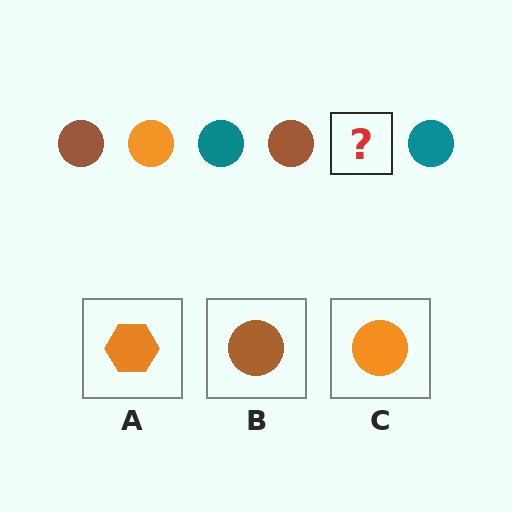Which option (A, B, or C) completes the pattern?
C.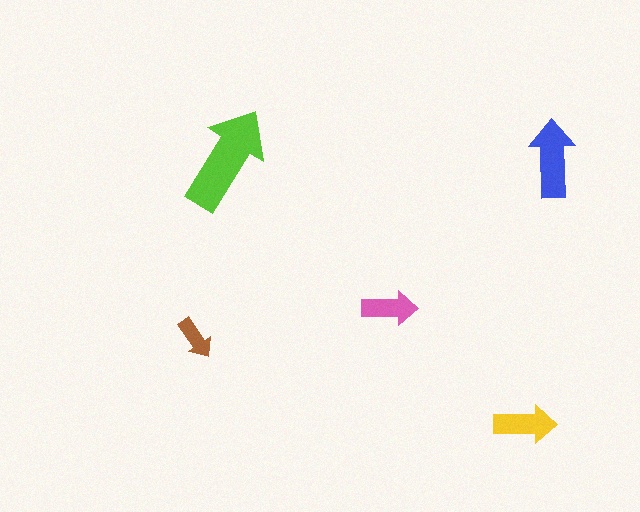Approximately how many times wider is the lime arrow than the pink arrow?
About 2 times wider.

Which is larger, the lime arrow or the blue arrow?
The lime one.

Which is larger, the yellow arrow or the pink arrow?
The yellow one.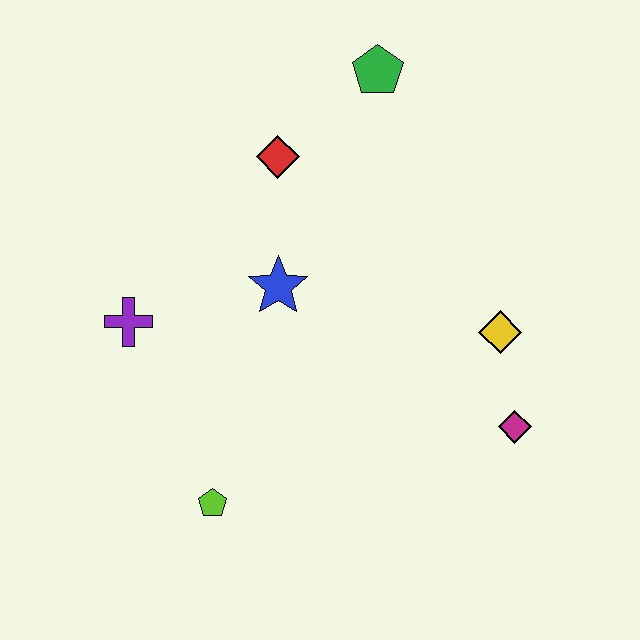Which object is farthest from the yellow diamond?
The purple cross is farthest from the yellow diamond.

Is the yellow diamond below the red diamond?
Yes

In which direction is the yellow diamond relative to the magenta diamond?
The yellow diamond is above the magenta diamond.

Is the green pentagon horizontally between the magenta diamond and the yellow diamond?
No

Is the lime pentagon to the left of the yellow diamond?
Yes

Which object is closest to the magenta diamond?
The yellow diamond is closest to the magenta diamond.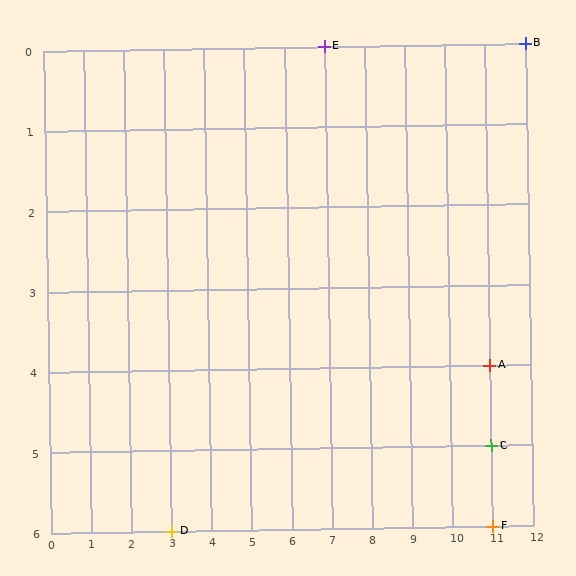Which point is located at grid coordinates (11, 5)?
Point C is at (11, 5).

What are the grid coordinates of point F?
Point F is at grid coordinates (11, 6).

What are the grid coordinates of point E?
Point E is at grid coordinates (7, 0).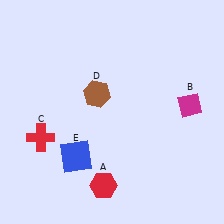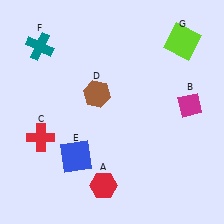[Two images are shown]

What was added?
A teal cross (F), a lime square (G) were added in Image 2.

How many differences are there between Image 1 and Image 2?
There are 2 differences between the two images.